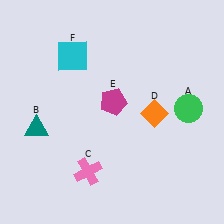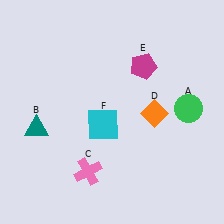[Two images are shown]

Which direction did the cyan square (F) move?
The cyan square (F) moved down.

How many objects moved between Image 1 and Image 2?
2 objects moved between the two images.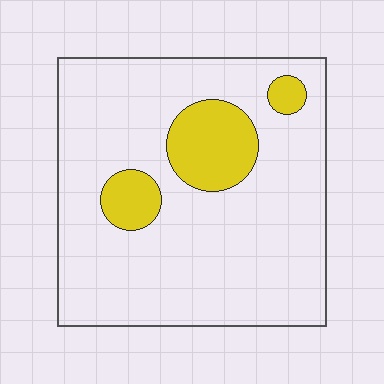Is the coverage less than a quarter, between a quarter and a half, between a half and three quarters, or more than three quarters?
Less than a quarter.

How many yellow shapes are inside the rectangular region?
3.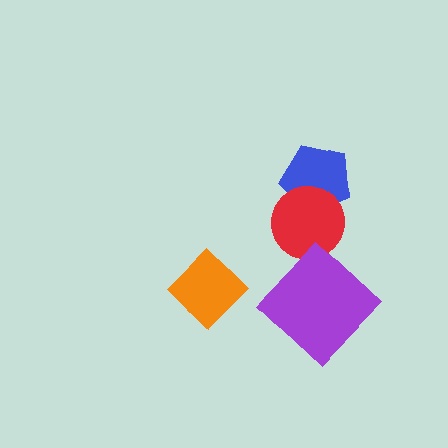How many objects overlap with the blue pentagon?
1 object overlaps with the blue pentagon.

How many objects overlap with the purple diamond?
0 objects overlap with the purple diamond.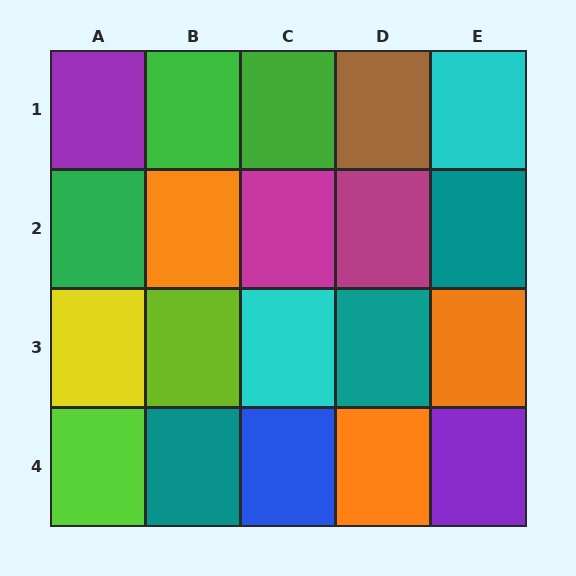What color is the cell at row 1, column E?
Cyan.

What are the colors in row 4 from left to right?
Lime, teal, blue, orange, purple.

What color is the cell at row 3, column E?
Orange.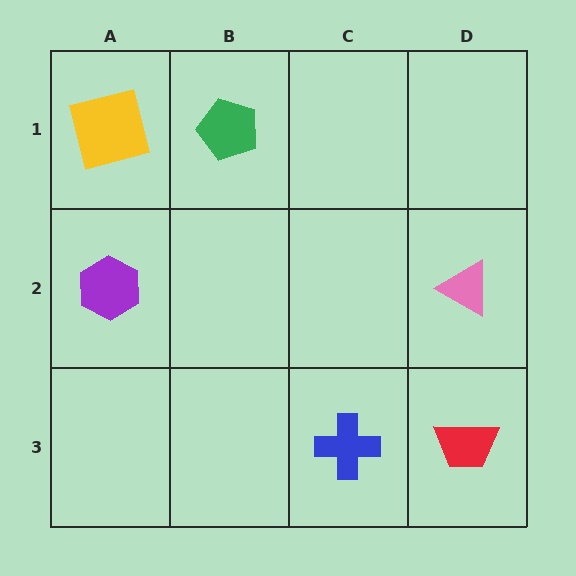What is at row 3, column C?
A blue cross.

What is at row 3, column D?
A red trapezoid.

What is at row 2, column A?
A purple hexagon.